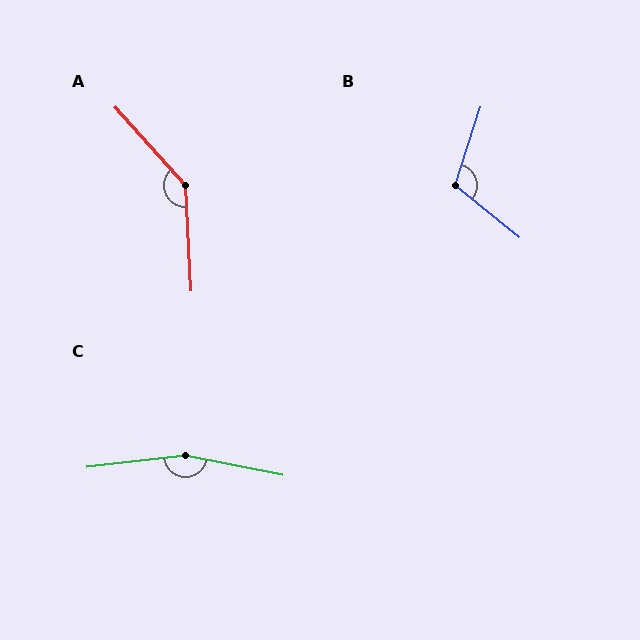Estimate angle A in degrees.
Approximately 141 degrees.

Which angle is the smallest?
B, at approximately 111 degrees.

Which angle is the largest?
C, at approximately 162 degrees.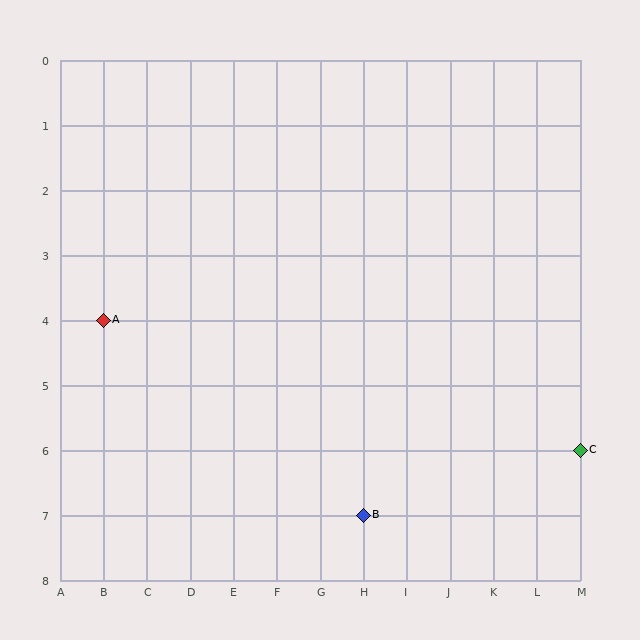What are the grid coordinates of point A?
Point A is at grid coordinates (B, 4).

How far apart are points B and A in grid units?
Points B and A are 6 columns and 3 rows apart (about 6.7 grid units diagonally).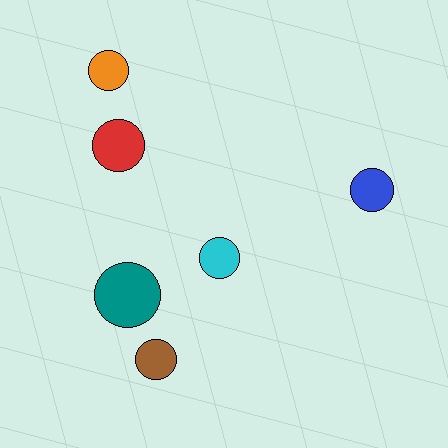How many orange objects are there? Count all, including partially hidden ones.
There is 1 orange object.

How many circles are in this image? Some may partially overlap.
There are 6 circles.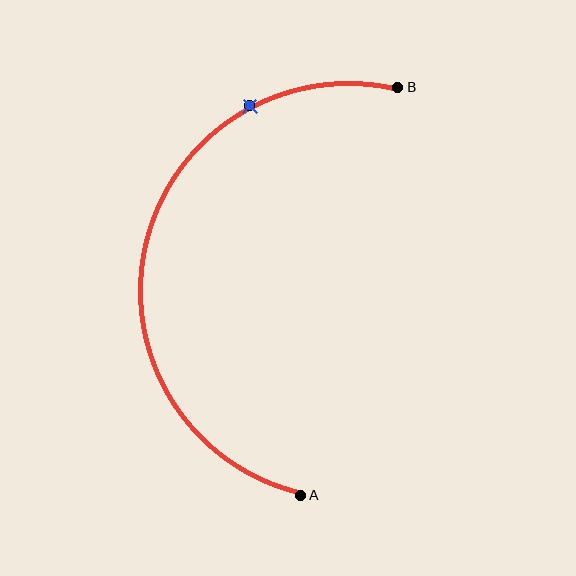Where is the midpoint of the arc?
The arc midpoint is the point on the curve farthest from the straight line joining A and B. It sits to the left of that line.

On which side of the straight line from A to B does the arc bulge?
The arc bulges to the left of the straight line connecting A and B.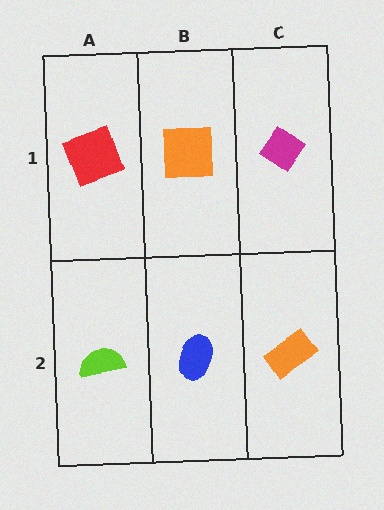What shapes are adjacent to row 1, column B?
A blue ellipse (row 2, column B), a red square (row 1, column A), a magenta diamond (row 1, column C).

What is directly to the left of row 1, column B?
A red square.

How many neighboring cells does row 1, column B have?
3.